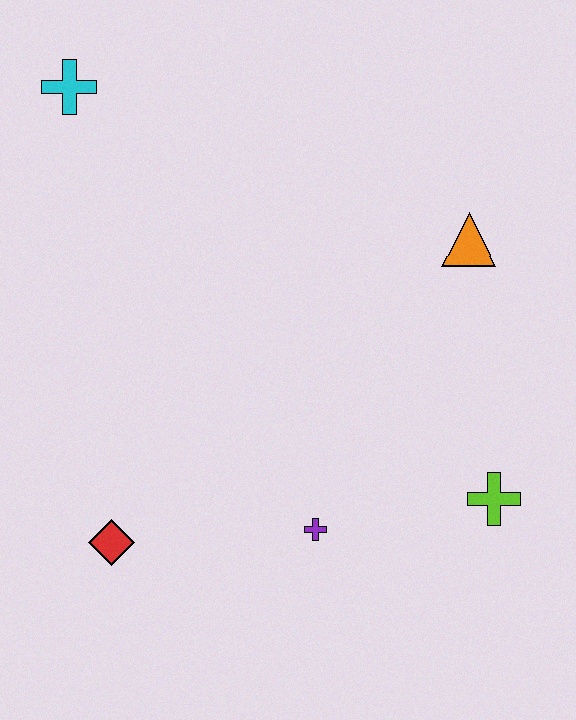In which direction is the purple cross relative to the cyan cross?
The purple cross is below the cyan cross.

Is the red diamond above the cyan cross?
No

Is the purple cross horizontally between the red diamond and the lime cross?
Yes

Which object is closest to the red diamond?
The purple cross is closest to the red diamond.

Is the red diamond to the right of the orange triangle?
No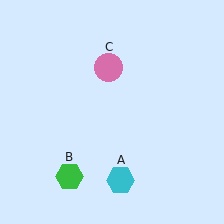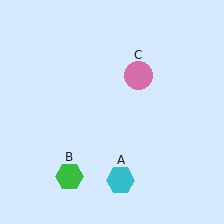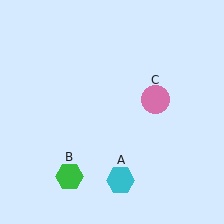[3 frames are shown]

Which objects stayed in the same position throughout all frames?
Cyan hexagon (object A) and green hexagon (object B) remained stationary.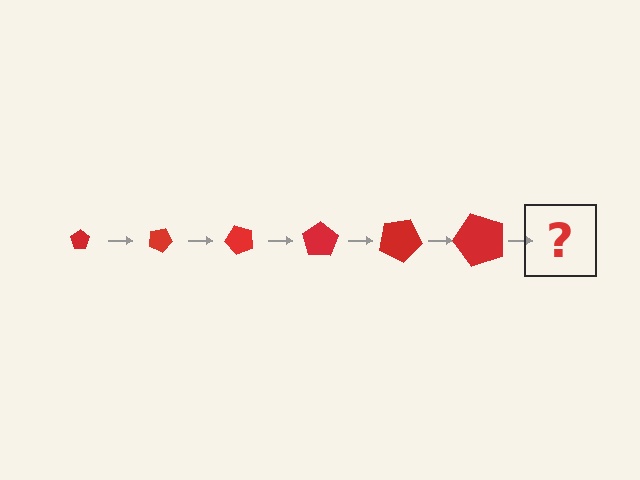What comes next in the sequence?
The next element should be a pentagon, larger than the previous one and rotated 150 degrees from the start.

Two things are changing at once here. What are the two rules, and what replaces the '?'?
The two rules are that the pentagon grows larger each step and it rotates 25 degrees each step. The '?' should be a pentagon, larger than the previous one and rotated 150 degrees from the start.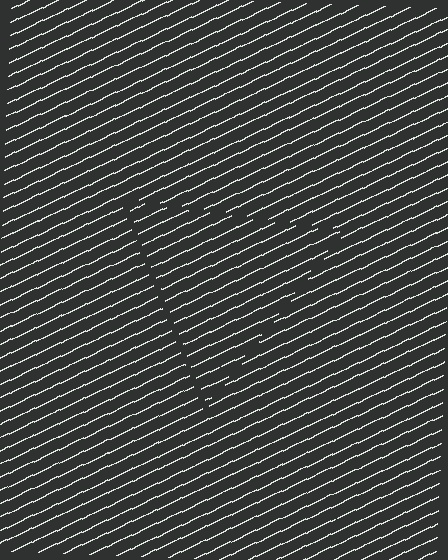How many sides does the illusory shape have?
3 sides — the line-ends trace a triangle.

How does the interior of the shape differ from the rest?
The interior of the shape contains the same grating, shifted by half a period — the contour is defined by the phase discontinuity where line-ends from the inner and outer gratings abut.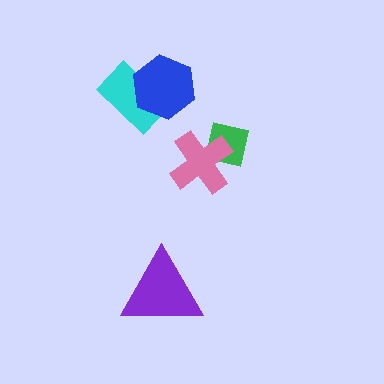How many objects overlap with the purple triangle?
0 objects overlap with the purple triangle.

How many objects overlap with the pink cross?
1 object overlaps with the pink cross.